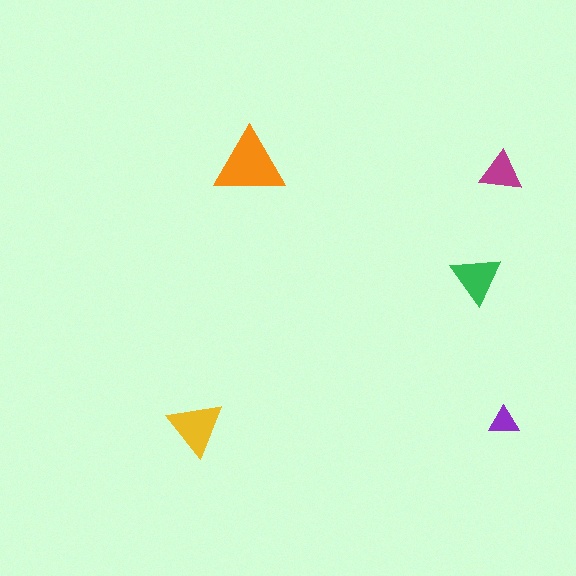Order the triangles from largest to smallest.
the orange one, the yellow one, the green one, the magenta one, the purple one.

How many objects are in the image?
There are 5 objects in the image.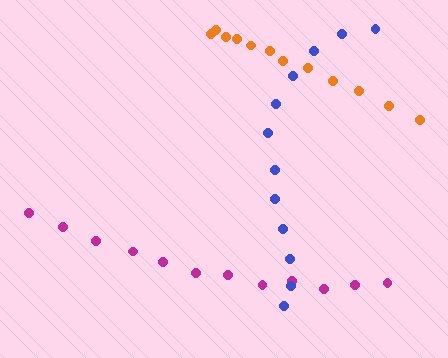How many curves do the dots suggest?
There are 3 distinct paths.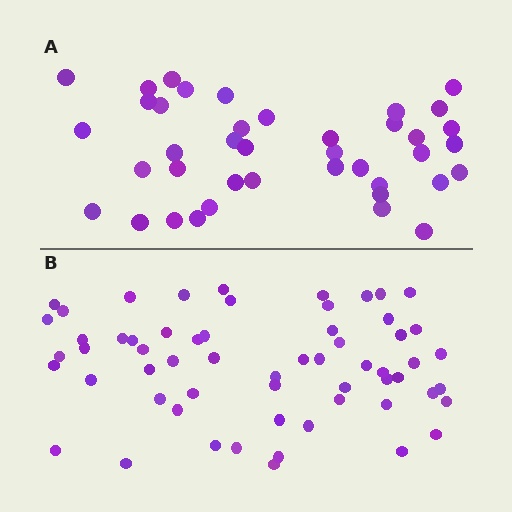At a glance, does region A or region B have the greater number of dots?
Region B (the bottom region) has more dots.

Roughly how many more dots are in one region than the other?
Region B has approximately 20 more dots than region A.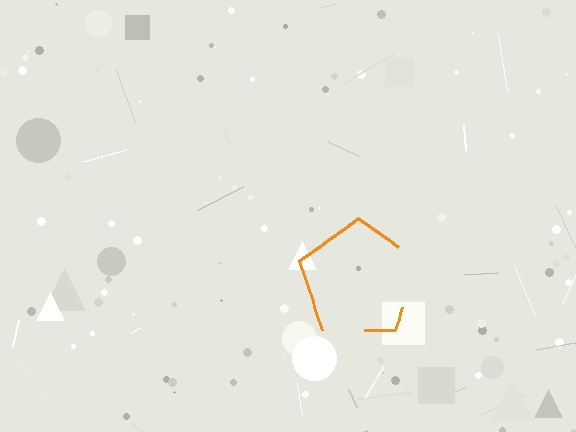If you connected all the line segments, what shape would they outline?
They would outline a pentagon.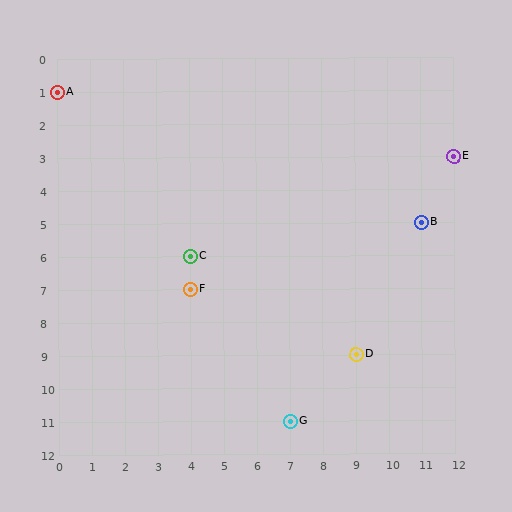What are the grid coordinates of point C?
Point C is at grid coordinates (4, 6).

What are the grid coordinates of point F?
Point F is at grid coordinates (4, 7).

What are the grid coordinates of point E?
Point E is at grid coordinates (12, 3).